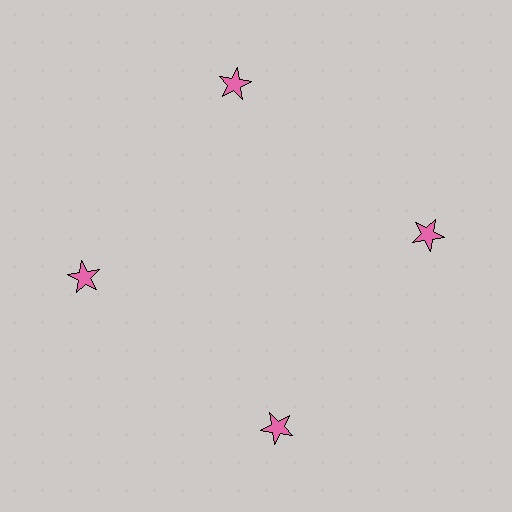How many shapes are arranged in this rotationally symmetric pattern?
There are 4 shapes, arranged in 4 groups of 1.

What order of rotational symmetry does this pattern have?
This pattern has 4-fold rotational symmetry.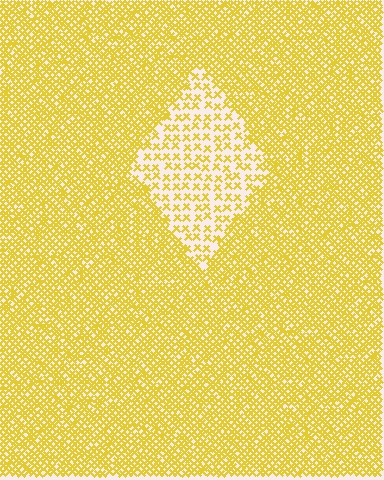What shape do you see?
I see a diamond.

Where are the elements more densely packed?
The elements are more densely packed outside the diamond boundary.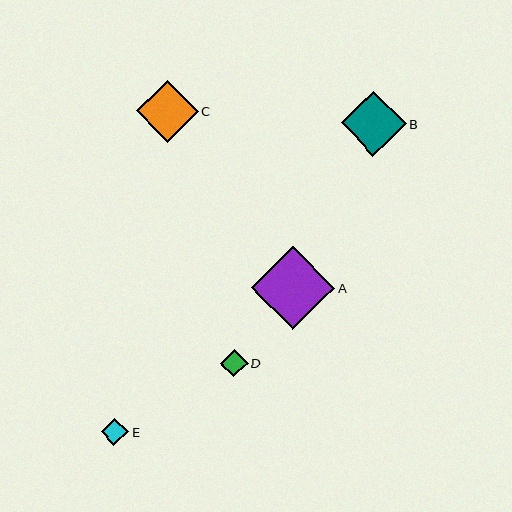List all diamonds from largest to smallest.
From largest to smallest: A, B, C, D, E.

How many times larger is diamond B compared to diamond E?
Diamond B is approximately 2.4 times the size of diamond E.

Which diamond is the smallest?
Diamond E is the smallest with a size of approximately 28 pixels.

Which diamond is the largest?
Diamond A is the largest with a size of approximately 83 pixels.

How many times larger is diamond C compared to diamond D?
Diamond C is approximately 2.2 times the size of diamond D.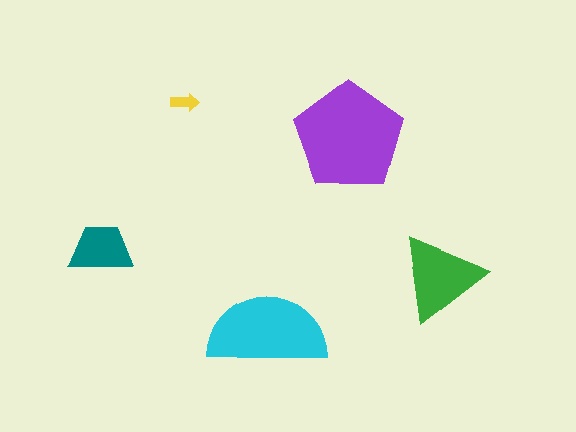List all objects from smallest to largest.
The yellow arrow, the teal trapezoid, the green triangle, the cyan semicircle, the purple pentagon.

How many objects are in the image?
There are 5 objects in the image.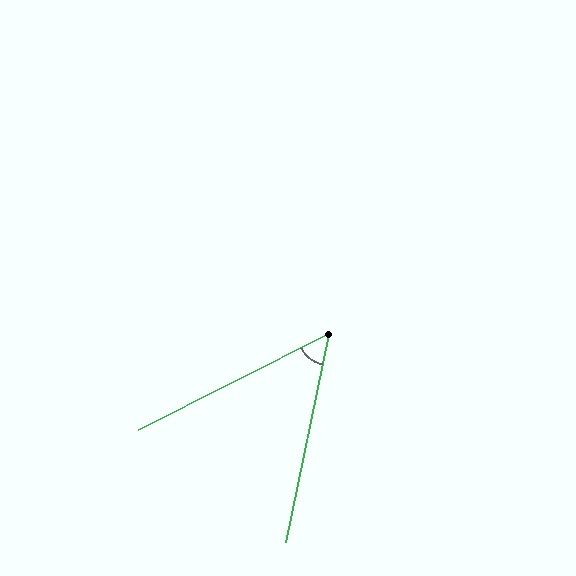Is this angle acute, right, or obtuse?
It is acute.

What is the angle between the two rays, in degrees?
Approximately 51 degrees.